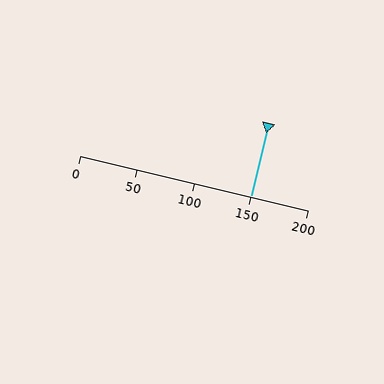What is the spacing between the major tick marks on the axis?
The major ticks are spaced 50 apart.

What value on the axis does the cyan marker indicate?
The marker indicates approximately 150.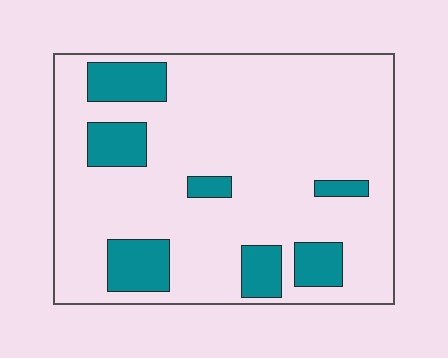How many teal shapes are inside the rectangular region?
7.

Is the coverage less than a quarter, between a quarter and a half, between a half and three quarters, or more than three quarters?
Less than a quarter.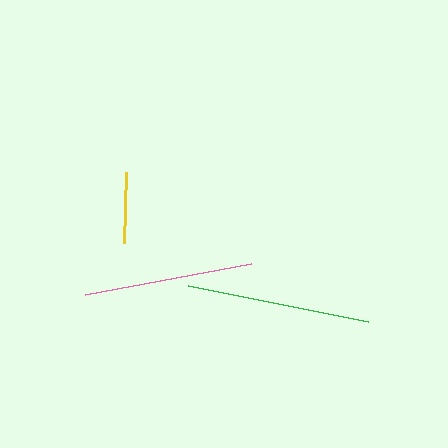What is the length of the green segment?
The green segment is approximately 183 pixels long.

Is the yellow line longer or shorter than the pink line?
The pink line is longer than the yellow line.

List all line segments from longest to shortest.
From longest to shortest: green, pink, yellow.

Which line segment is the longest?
The green line is the longest at approximately 183 pixels.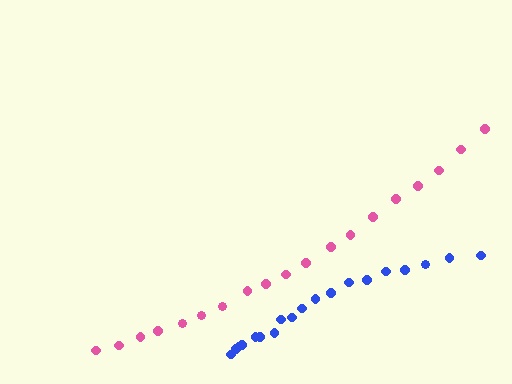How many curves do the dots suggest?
There are 2 distinct paths.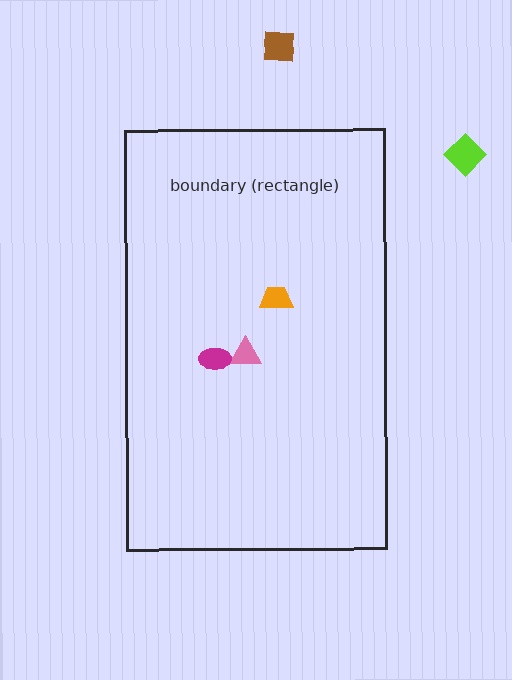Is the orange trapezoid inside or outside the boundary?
Inside.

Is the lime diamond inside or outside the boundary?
Outside.